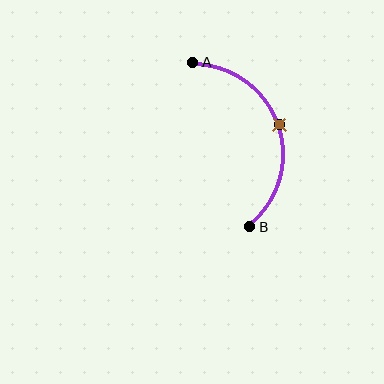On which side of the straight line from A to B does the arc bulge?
The arc bulges to the right of the straight line connecting A and B.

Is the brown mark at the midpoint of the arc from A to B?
Yes. The brown mark lies on the arc at equal arc-length from both A and B — it is the arc midpoint.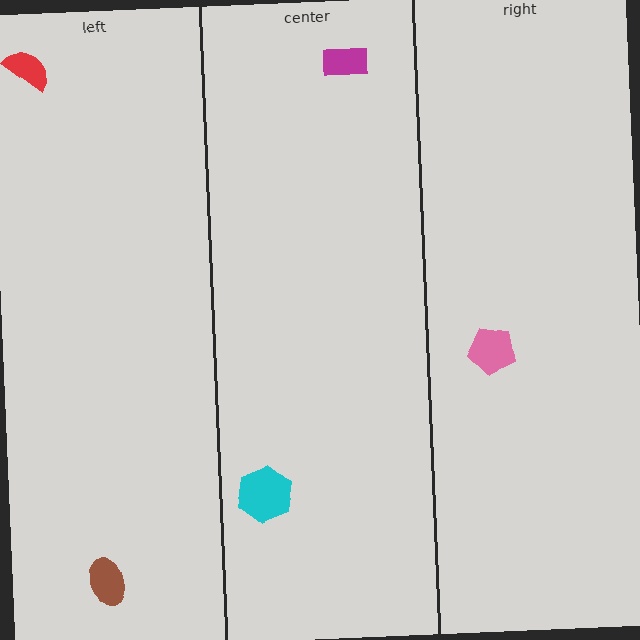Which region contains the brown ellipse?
The left region.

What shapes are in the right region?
The pink pentagon.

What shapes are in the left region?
The brown ellipse, the red semicircle.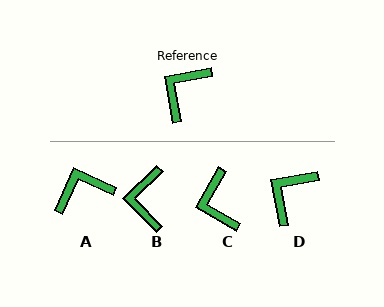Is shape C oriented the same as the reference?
No, it is off by about 50 degrees.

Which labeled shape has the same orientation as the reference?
D.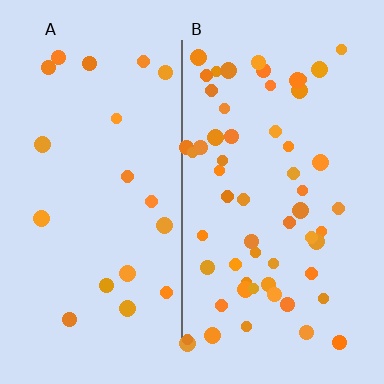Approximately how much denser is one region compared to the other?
Approximately 3.0× — region B over region A.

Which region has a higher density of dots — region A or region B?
B (the right).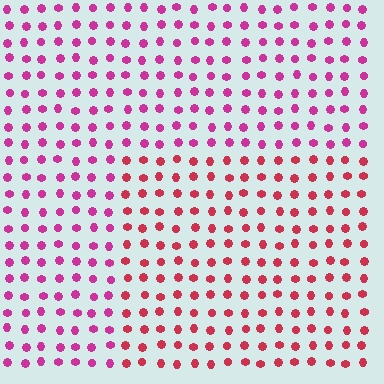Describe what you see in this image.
The image is filled with small magenta elements in a uniform arrangement. A rectangle-shaped region is visible where the elements are tinted to a slightly different hue, forming a subtle color boundary.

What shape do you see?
I see a rectangle.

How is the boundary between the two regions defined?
The boundary is defined purely by a slight shift in hue (about 30 degrees). Spacing, size, and orientation are identical on both sides.